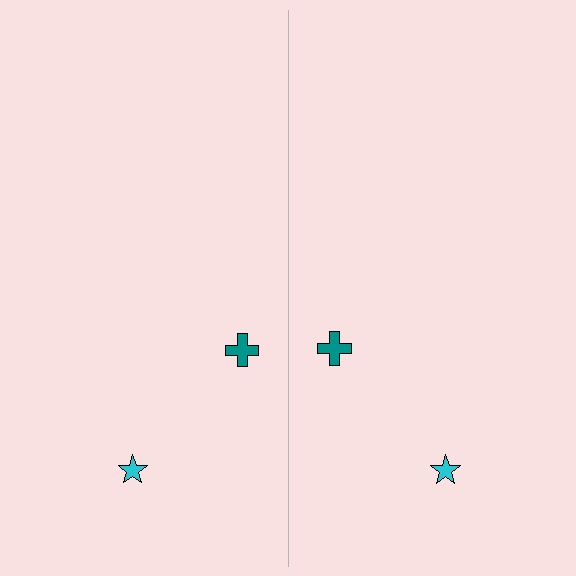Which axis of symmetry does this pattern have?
The pattern has a vertical axis of symmetry running through the center of the image.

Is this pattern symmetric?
Yes, this pattern has bilateral (reflection) symmetry.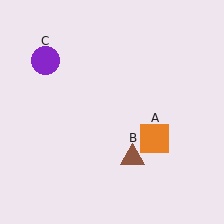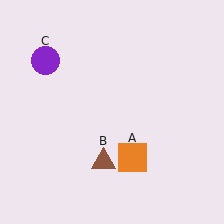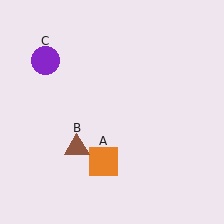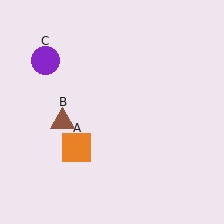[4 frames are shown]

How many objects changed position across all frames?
2 objects changed position: orange square (object A), brown triangle (object B).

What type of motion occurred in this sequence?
The orange square (object A), brown triangle (object B) rotated clockwise around the center of the scene.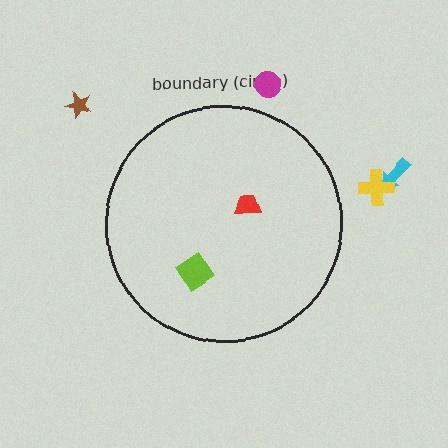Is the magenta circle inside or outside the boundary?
Outside.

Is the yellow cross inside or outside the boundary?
Outside.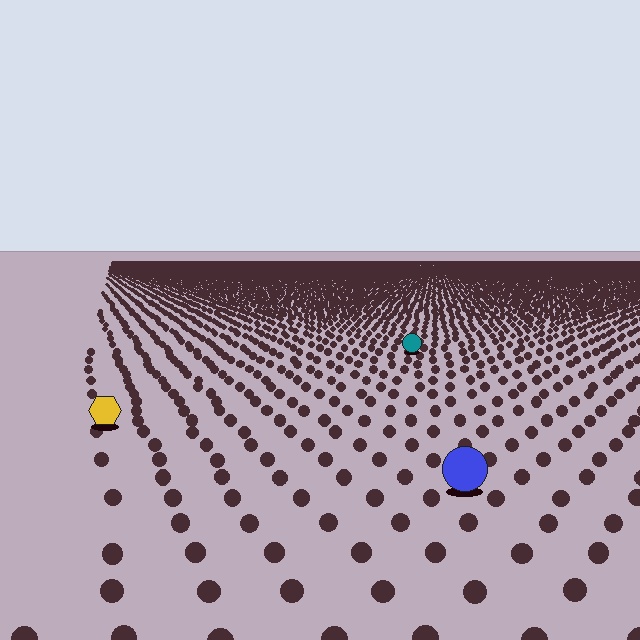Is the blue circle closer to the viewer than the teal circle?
Yes. The blue circle is closer — you can tell from the texture gradient: the ground texture is coarser near it.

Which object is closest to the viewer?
The blue circle is closest. The texture marks near it are larger and more spread out.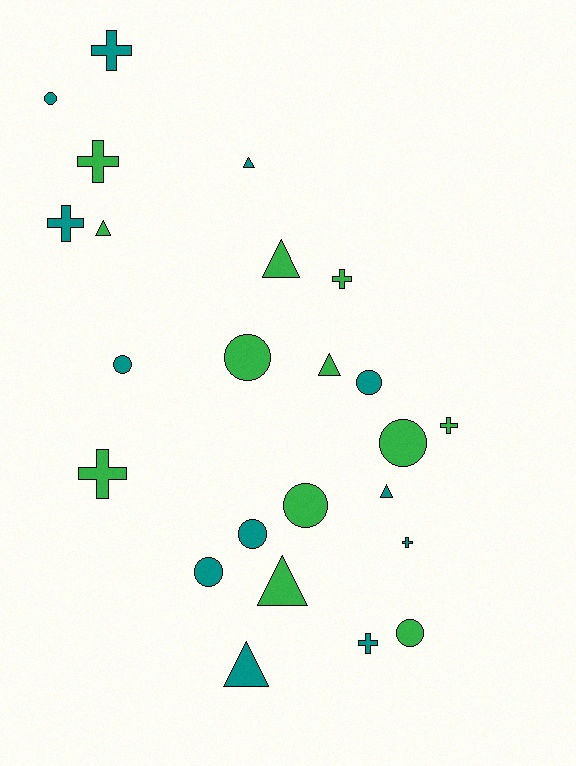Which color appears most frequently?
Green, with 12 objects.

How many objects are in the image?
There are 24 objects.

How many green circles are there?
There are 4 green circles.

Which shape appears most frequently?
Circle, with 9 objects.